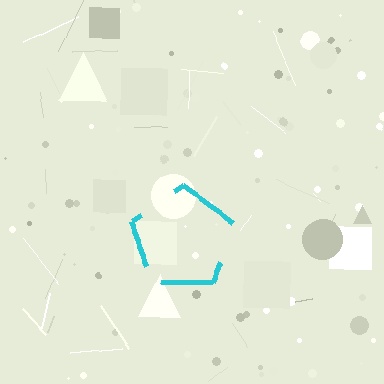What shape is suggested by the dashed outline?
The dashed outline suggests a pentagon.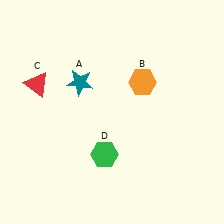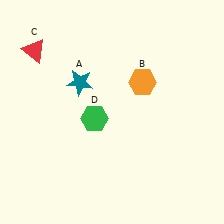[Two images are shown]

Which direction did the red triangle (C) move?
The red triangle (C) moved up.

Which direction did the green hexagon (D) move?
The green hexagon (D) moved up.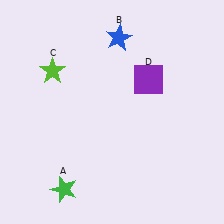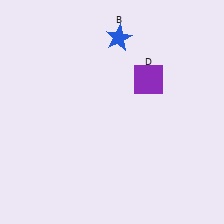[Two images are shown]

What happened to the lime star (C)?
The lime star (C) was removed in Image 2. It was in the top-left area of Image 1.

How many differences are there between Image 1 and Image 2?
There are 2 differences between the two images.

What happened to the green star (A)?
The green star (A) was removed in Image 2. It was in the bottom-left area of Image 1.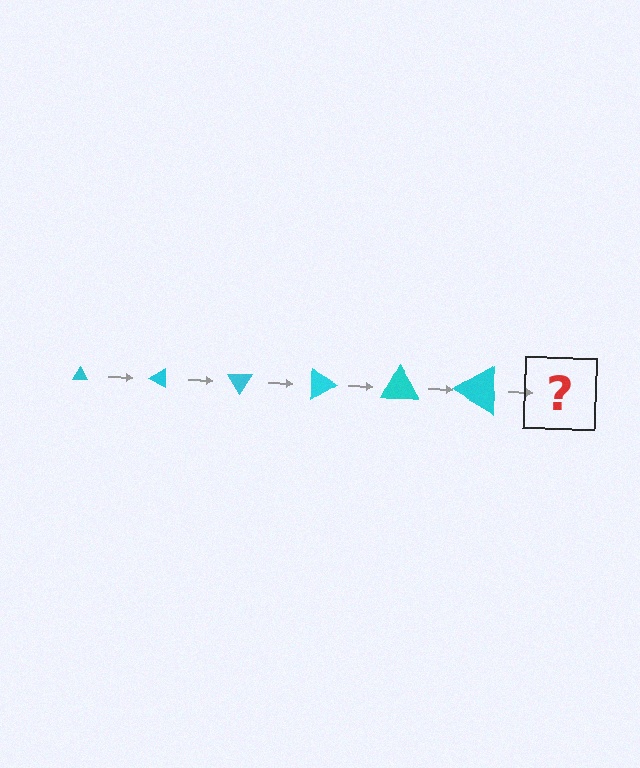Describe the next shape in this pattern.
It should be a triangle, larger than the previous one and rotated 180 degrees from the start.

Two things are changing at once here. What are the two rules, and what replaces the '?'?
The two rules are that the triangle grows larger each step and it rotates 30 degrees each step. The '?' should be a triangle, larger than the previous one and rotated 180 degrees from the start.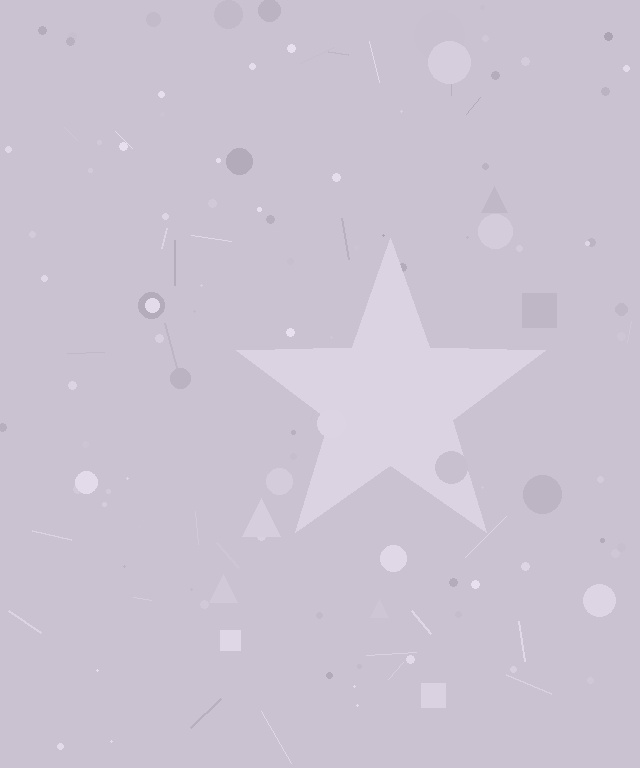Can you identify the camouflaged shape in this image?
The camouflaged shape is a star.